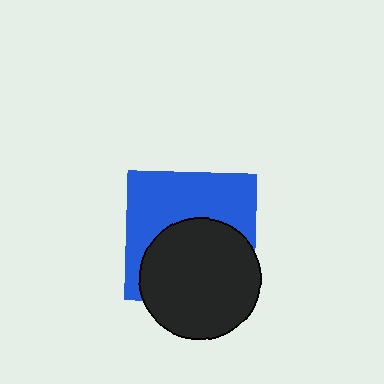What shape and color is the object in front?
The object in front is a black circle.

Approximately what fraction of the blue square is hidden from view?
Roughly 50% of the blue square is hidden behind the black circle.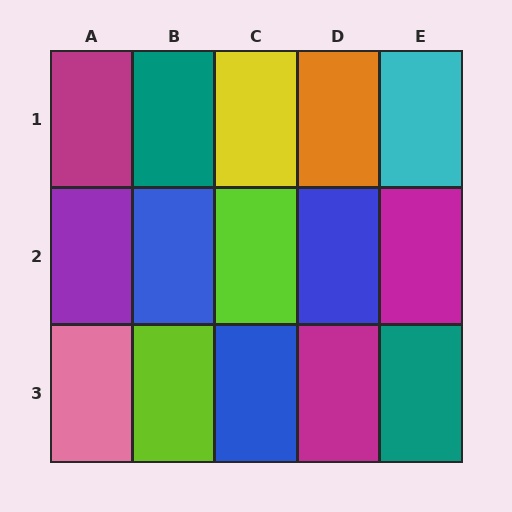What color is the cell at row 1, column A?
Magenta.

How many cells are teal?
2 cells are teal.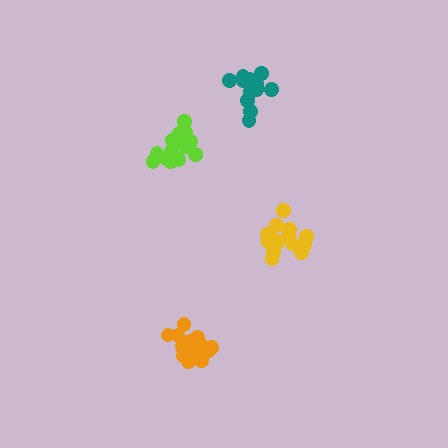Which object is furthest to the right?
The yellow cluster is rightmost.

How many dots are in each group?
Group 1: 16 dots, Group 2: 16 dots, Group 3: 18 dots, Group 4: 13 dots (63 total).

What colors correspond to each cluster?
The clusters are colored: yellow, lime, orange, teal.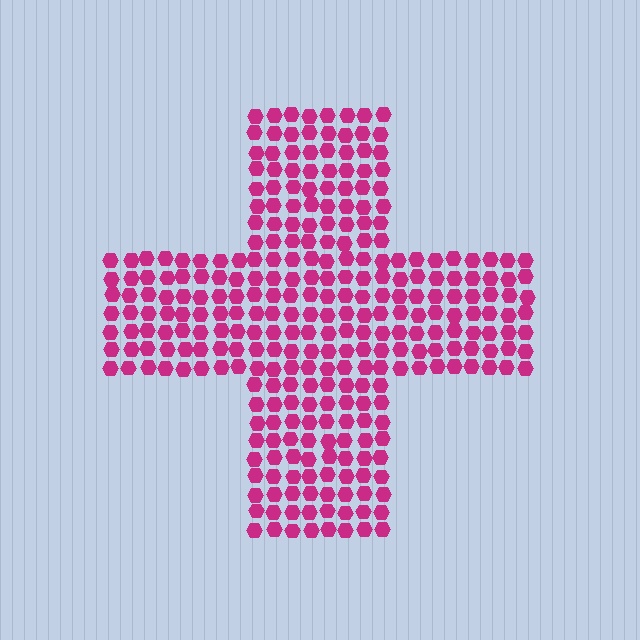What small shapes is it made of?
It is made of small hexagons.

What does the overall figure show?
The overall figure shows a cross.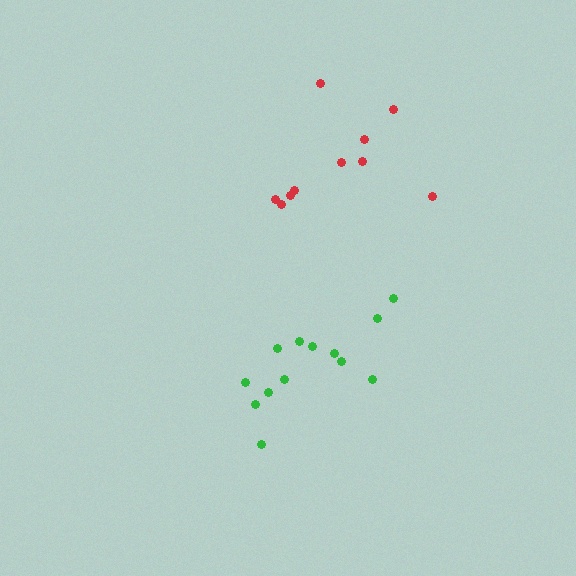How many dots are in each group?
Group 1: 13 dots, Group 2: 10 dots (23 total).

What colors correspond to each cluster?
The clusters are colored: green, red.